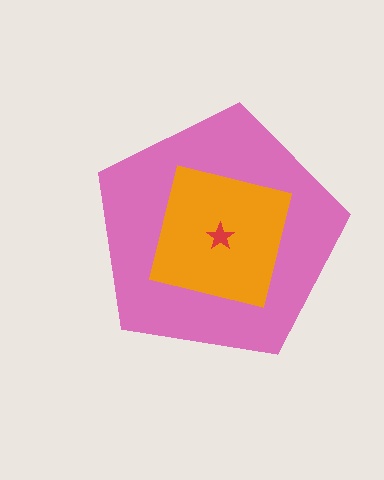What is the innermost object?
The red star.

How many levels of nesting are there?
3.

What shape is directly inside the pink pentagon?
The orange square.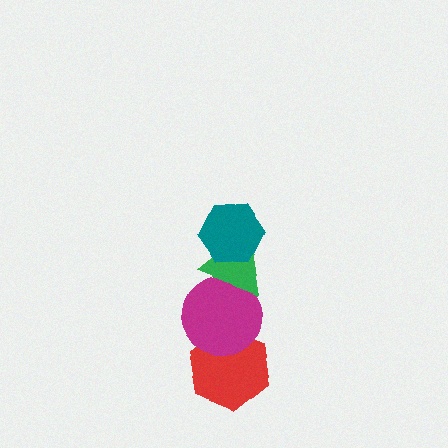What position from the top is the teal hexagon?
The teal hexagon is 1st from the top.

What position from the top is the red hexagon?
The red hexagon is 4th from the top.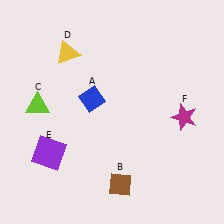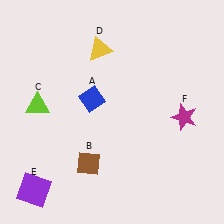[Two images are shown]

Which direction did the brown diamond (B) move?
The brown diamond (B) moved left.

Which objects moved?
The objects that moved are: the brown diamond (B), the yellow triangle (D), the purple square (E).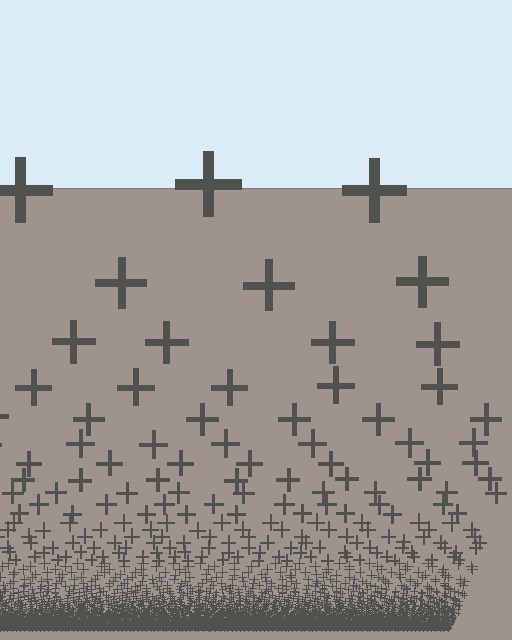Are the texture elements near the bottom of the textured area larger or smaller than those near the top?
Smaller. The gradient is inverted — elements near the bottom are smaller and denser.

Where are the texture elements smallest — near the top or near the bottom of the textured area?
Near the bottom.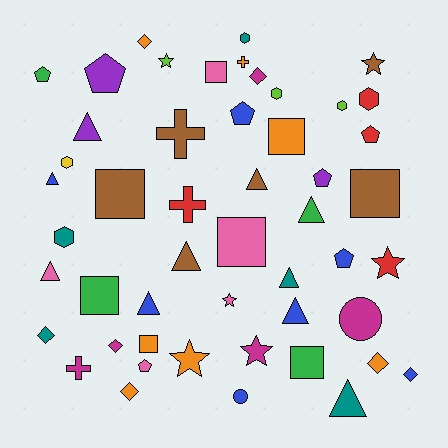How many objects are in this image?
There are 50 objects.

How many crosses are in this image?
There are 4 crosses.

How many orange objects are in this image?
There are 7 orange objects.